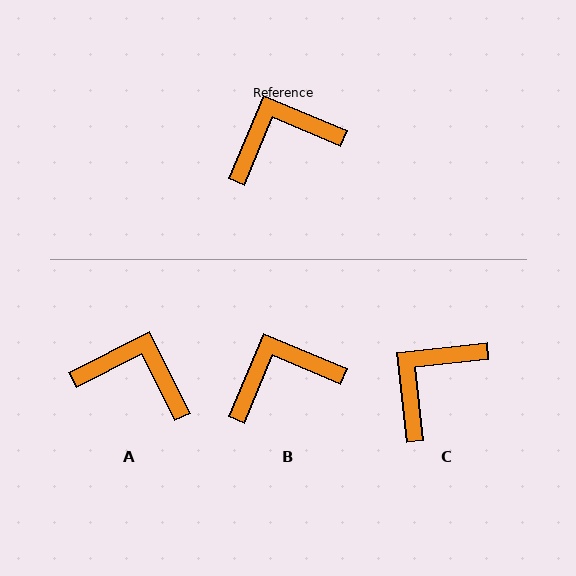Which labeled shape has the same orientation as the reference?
B.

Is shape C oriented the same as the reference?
No, it is off by about 29 degrees.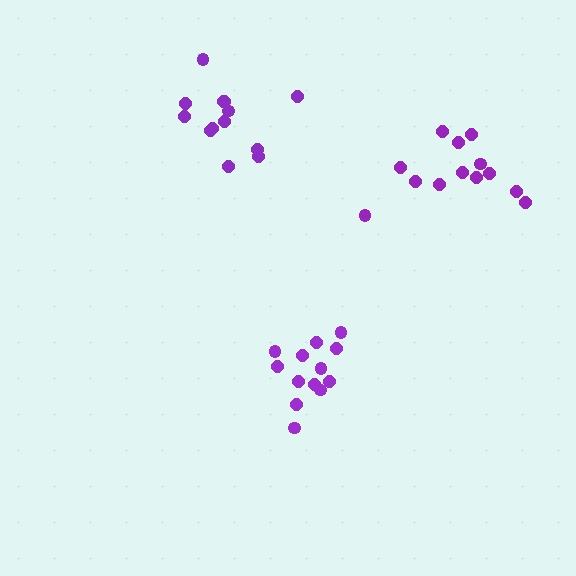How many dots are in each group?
Group 1: 13 dots, Group 2: 13 dots, Group 3: 13 dots (39 total).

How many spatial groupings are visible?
There are 3 spatial groupings.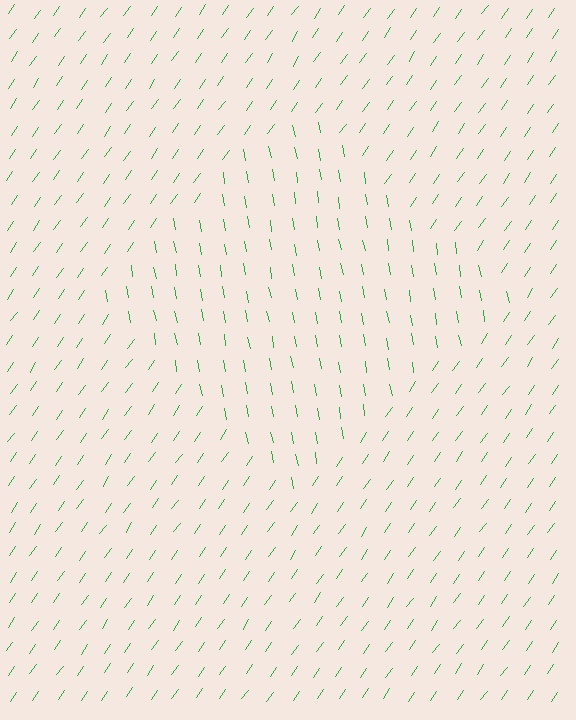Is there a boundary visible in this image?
Yes, there is a texture boundary formed by a change in line orientation.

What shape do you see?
I see a diamond.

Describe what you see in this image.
The image is filled with small green line segments. A diamond region in the image has lines oriented differently from the surrounding lines, creating a visible texture boundary.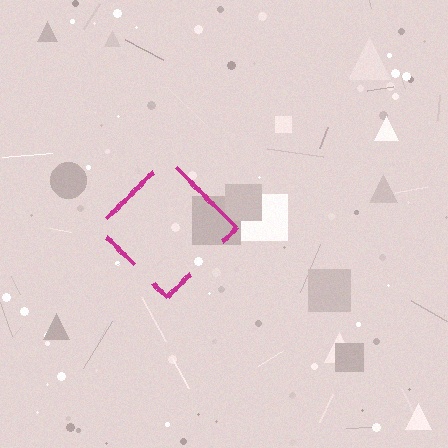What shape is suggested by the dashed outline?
The dashed outline suggests a diamond.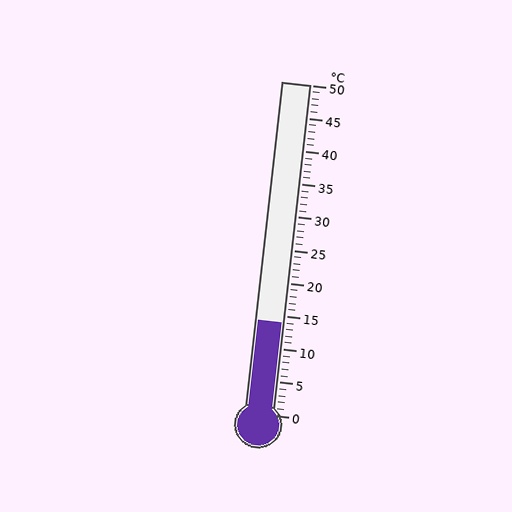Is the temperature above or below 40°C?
The temperature is below 40°C.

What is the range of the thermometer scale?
The thermometer scale ranges from 0°C to 50°C.